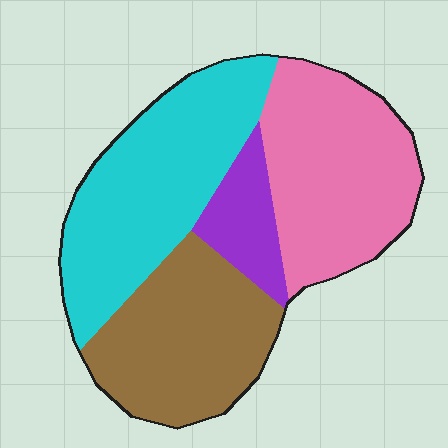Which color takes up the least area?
Purple, at roughly 10%.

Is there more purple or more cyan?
Cyan.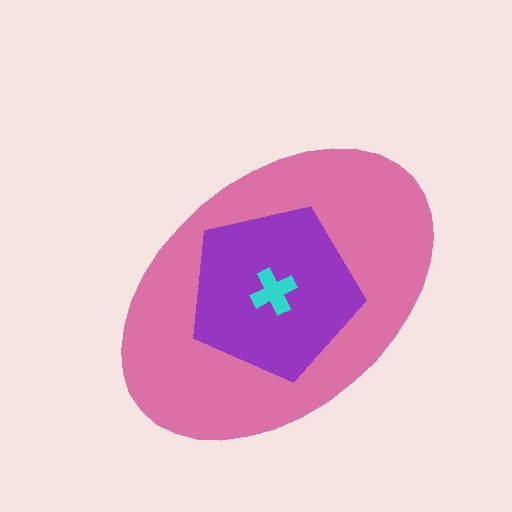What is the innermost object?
The cyan cross.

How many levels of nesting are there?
3.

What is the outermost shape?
The pink ellipse.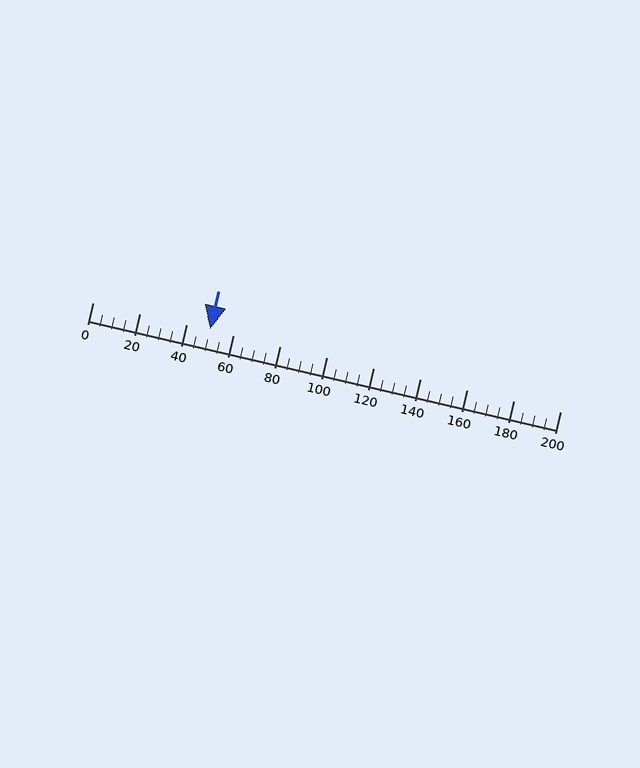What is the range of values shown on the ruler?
The ruler shows values from 0 to 200.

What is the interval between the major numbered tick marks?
The major tick marks are spaced 20 units apart.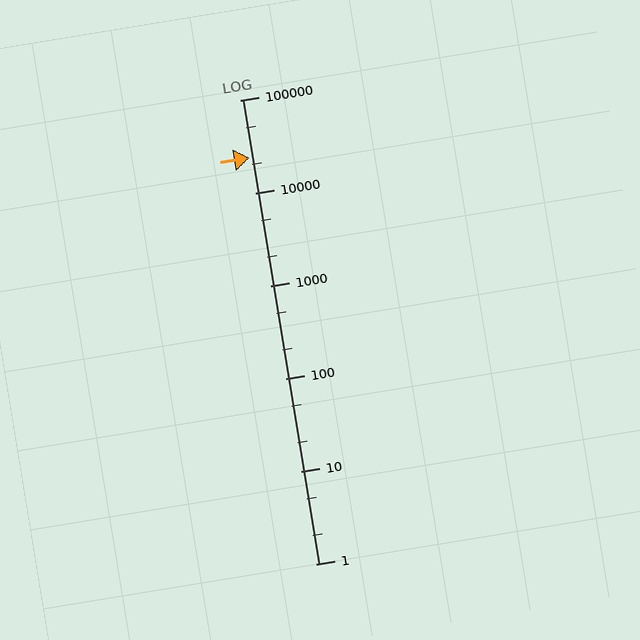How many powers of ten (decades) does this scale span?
The scale spans 5 decades, from 1 to 100000.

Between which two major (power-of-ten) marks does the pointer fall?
The pointer is between 10000 and 100000.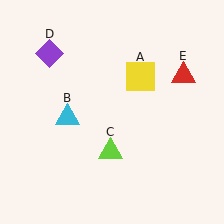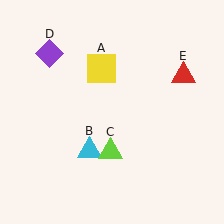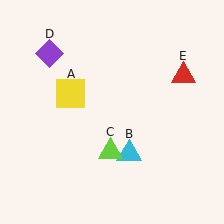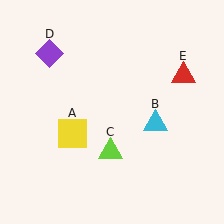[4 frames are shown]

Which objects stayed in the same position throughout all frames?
Lime triangle (object C) and purple diamond (object D) and red triangle (object E) remained stationary.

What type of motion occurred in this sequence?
The yellow square (object A), cyan triangle (object B) rotated counterclockwise around the center of the scene.